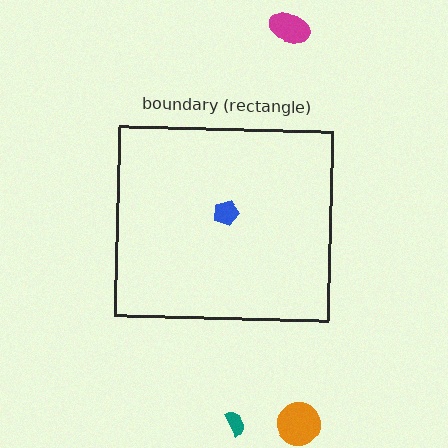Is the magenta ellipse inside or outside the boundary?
Outside.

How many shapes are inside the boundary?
1 inside, 3 outside.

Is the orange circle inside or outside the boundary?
Outside.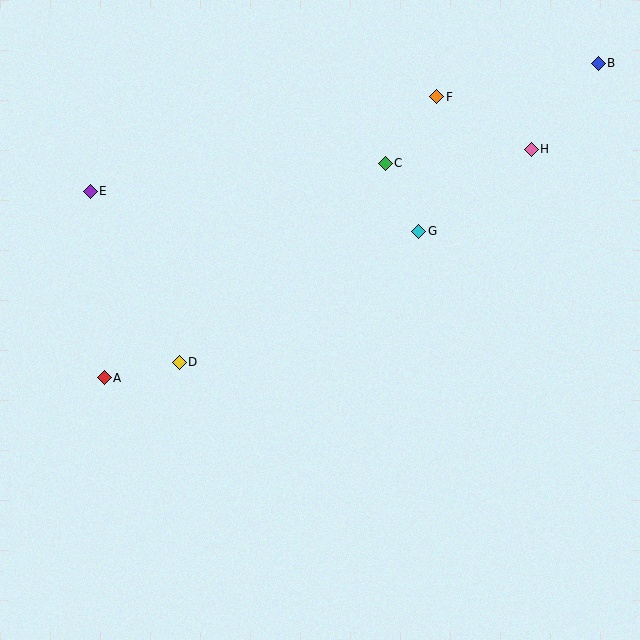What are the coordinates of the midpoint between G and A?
The midpoint between G and A is at (262, 304).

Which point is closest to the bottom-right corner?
Point G is closest to the bottom-right corner.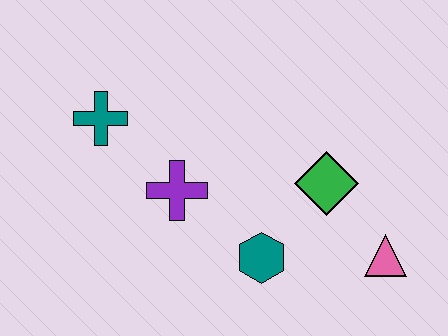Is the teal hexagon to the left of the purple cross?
No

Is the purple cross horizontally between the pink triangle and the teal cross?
Yes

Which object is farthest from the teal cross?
The pink triangle is farthest from the teal cross.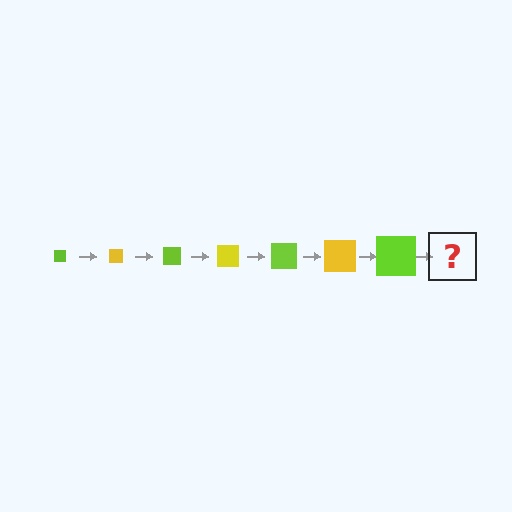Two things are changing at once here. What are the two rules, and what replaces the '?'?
The two rules are that the square grows larger each step and the color cycles through lime and yellow. The '?' should be a yellow square, larger than the previous one.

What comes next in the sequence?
The next element should be a yellow square, larger than the previous one.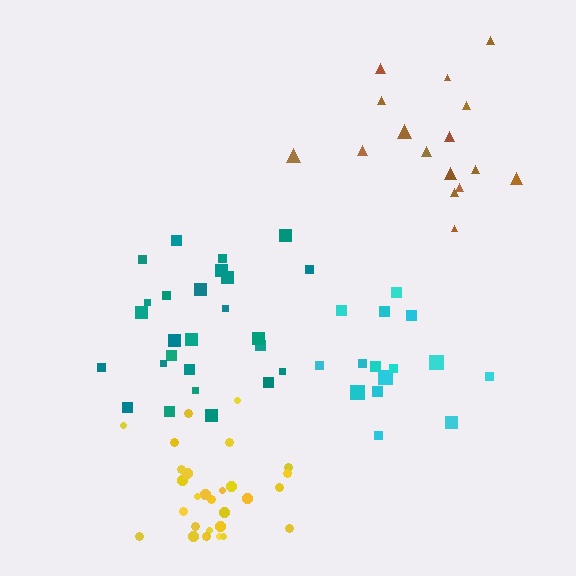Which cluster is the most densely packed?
Yellow.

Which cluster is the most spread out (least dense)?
Brown.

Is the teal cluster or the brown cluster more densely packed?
Teal.